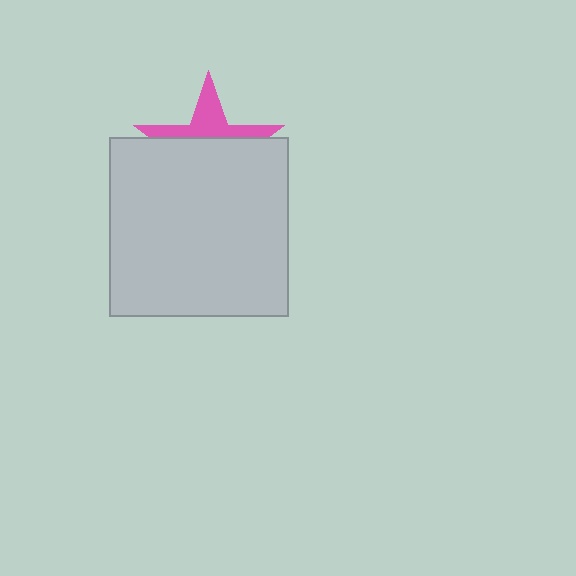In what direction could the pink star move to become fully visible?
The pink star could move up. That would shift it out from behind the light gray square entirely.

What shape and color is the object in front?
The object in front is a light gray square.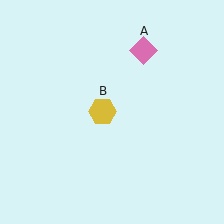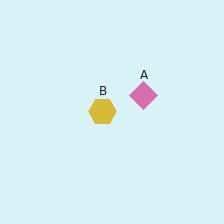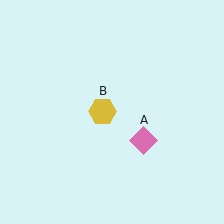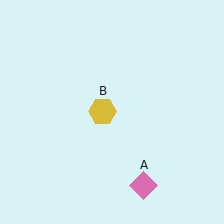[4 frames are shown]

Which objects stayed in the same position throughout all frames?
Yellow hexagon (object B) remained stationary.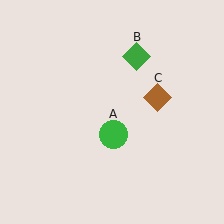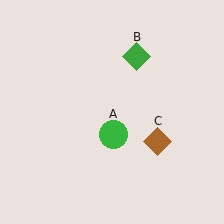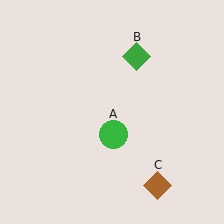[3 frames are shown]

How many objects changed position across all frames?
1 object changed position: brown diamond (object C).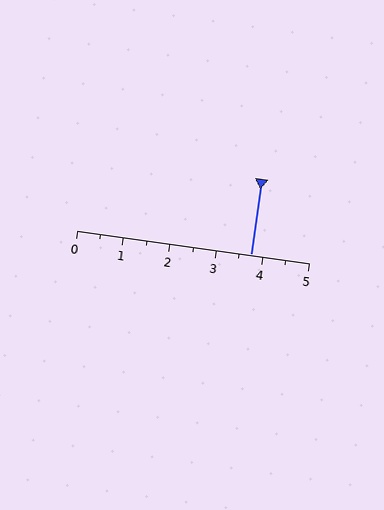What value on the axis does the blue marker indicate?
The marker indicates approximately 3.8.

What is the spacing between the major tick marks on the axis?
The major ticks are spaced 1 apart.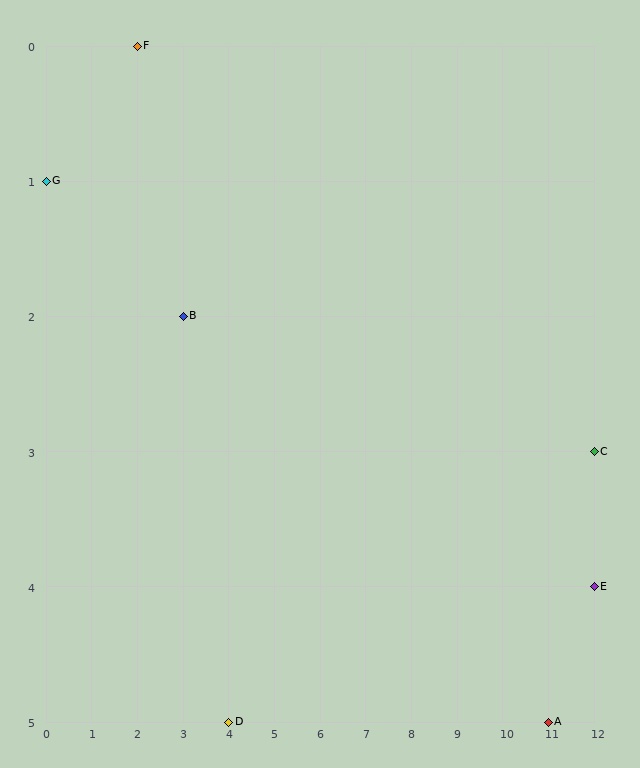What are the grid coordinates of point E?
Point E is at grid coordinates (12, 4).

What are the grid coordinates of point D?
Point D is at grid coordinates (4, 5).